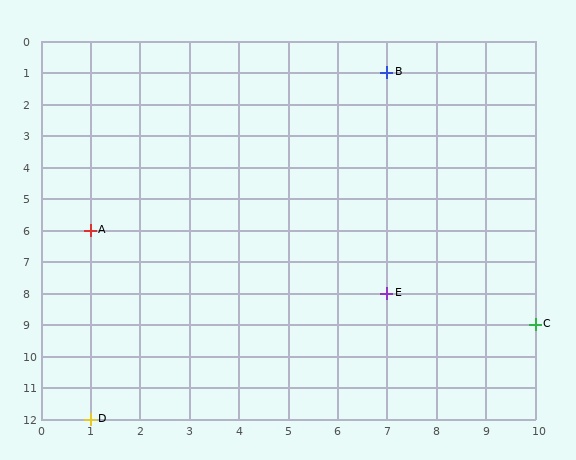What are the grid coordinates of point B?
Point B is at grid coordinates (7, 1).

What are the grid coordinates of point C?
Point C is at grid coordinates (10, 9).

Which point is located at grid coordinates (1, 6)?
Point A is at (1, 6).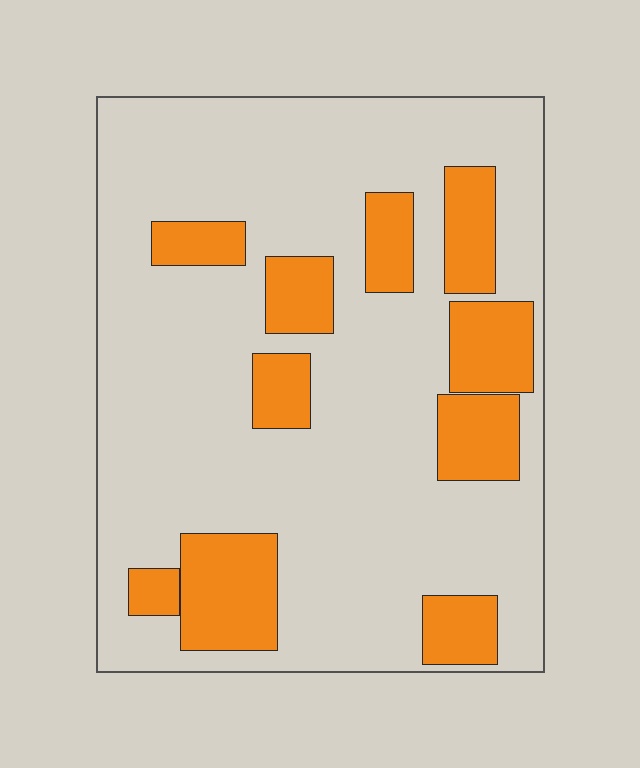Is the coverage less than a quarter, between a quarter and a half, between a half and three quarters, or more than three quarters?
Less than a quarter.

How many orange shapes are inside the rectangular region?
10.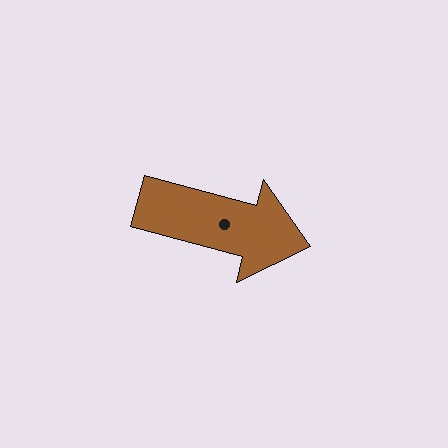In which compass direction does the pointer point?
East.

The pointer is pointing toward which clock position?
Roughly 3 o'clock.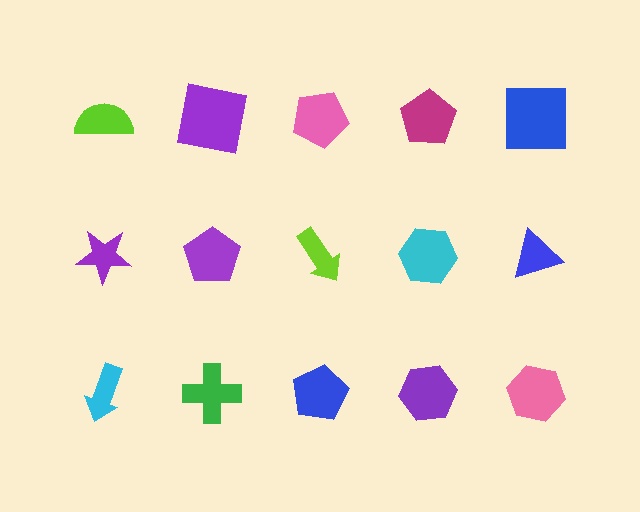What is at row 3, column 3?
A blue pentagon.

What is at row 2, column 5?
A blue triangle.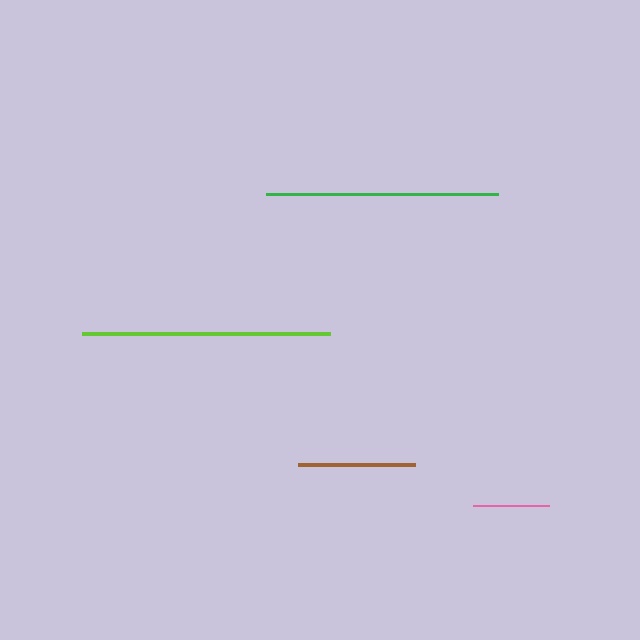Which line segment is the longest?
The lime line is the longest at approximately 248 pixels.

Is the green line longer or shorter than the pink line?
The green line is longer than the pink line.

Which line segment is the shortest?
The pink line is the shortest at approximately 75 pixels.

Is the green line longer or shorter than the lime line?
The lime line is longer than the green line.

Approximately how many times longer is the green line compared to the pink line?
The green line is approximately 3.1 times the length of the pink line.